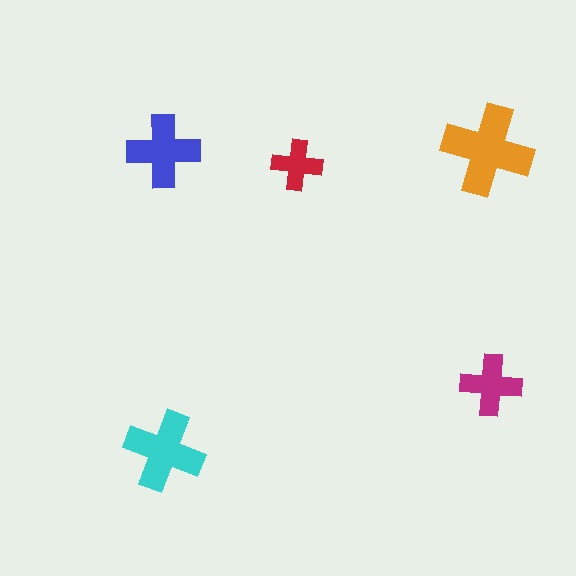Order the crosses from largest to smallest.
the orange one, the cyan one, the blue one, the magenta one, the red one.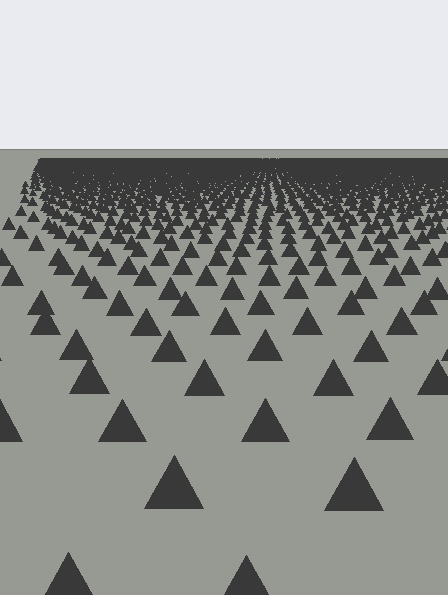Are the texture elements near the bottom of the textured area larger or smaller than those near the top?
Larger. Near the bottom, elements are closer to the viewer and appear at a bigger on-screen size.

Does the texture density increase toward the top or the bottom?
Density increases toward the top.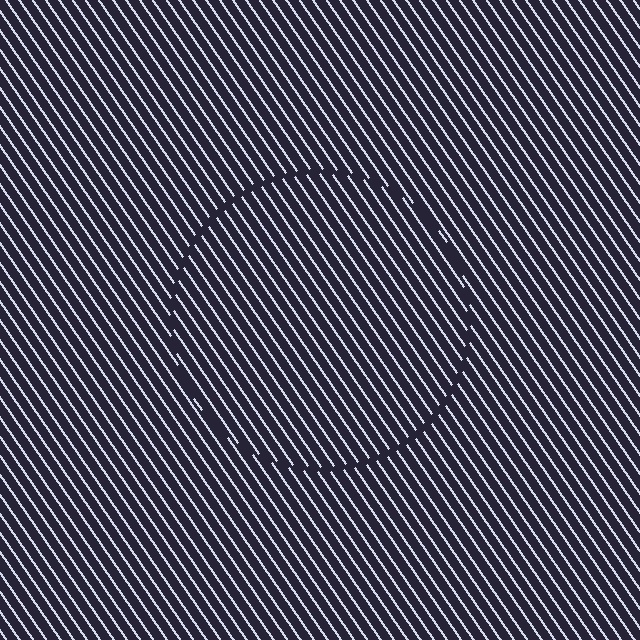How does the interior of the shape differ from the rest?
The interior of the shape contains the same grating, shifted by half a period — the contour is defined by the phase discontinuity where line-ends from the inner and outer gratings abut.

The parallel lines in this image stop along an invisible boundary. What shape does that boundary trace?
An illusory circle. The interior of the shape contains the same grating, shifted by half a period — the contour is defined by the phase discontinuity where line-ends from the inner and outer gratings abut.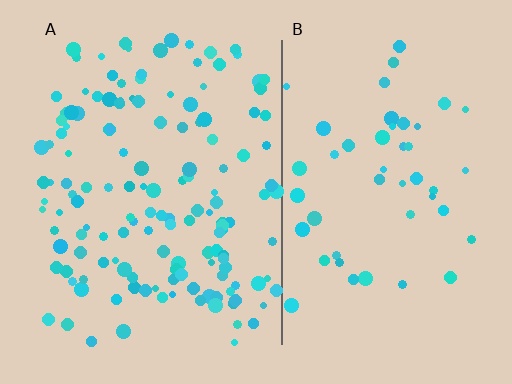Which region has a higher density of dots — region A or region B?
A (the left).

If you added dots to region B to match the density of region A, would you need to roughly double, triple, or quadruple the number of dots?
Approximately triple.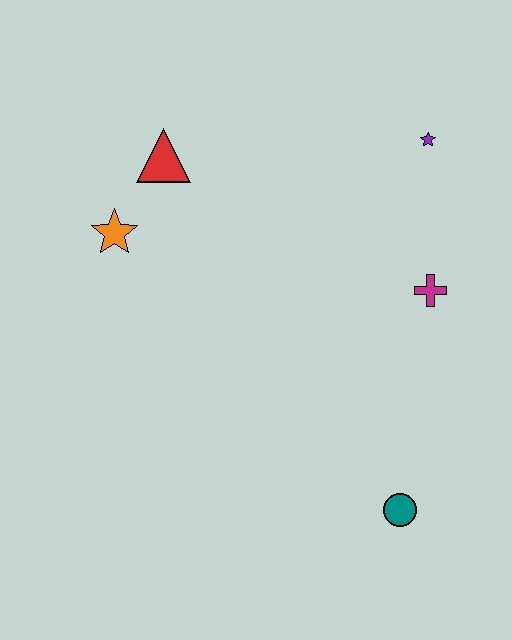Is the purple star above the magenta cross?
Yes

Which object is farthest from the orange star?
The teal circle is farthest from the orange star.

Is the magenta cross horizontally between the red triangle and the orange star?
No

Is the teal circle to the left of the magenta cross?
Yes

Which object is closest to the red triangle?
The orange star is closest to the red triangle.